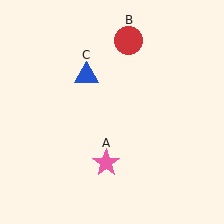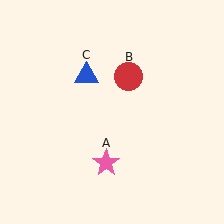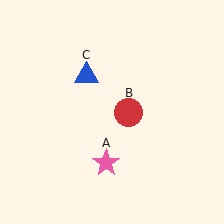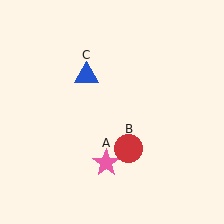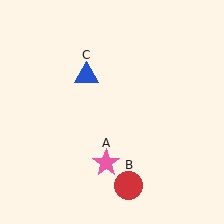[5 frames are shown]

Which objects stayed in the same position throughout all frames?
Pink star (object A) and blue triangle (object C) remained stationary.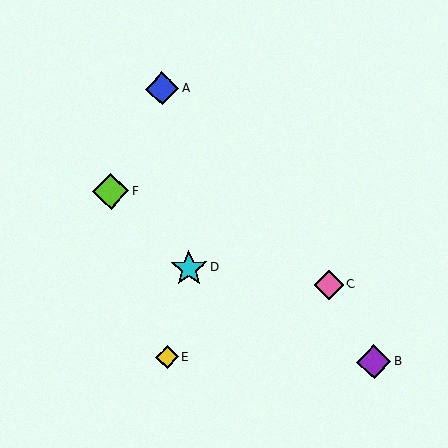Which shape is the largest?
The cyan star (labeled D) is the largest.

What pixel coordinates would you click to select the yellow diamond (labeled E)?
Click at (167, 357) to select the yellow diamond E.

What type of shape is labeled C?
Shape C is a pink diamond.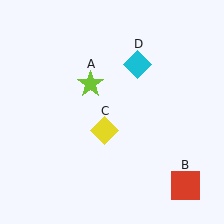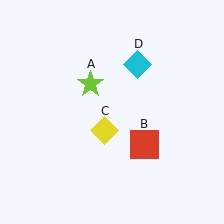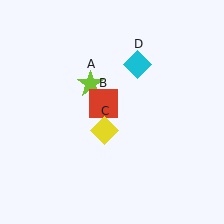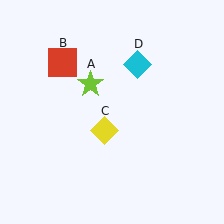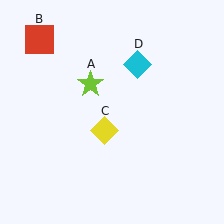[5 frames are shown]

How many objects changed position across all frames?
1 object changed position: red square (object B).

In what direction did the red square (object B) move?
The red square (object B) moved up and to the left.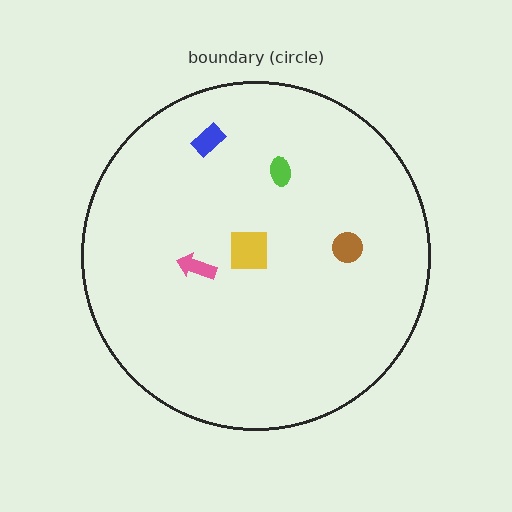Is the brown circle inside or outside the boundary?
Inside.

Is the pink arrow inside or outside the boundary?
Inside.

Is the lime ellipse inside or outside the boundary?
Inside.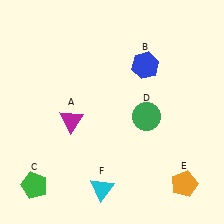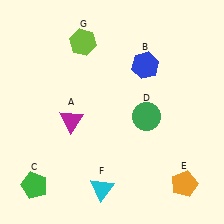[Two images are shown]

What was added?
A lime hexagon (G) was added in Image 2.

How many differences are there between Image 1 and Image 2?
There is 1 difference between the two images.